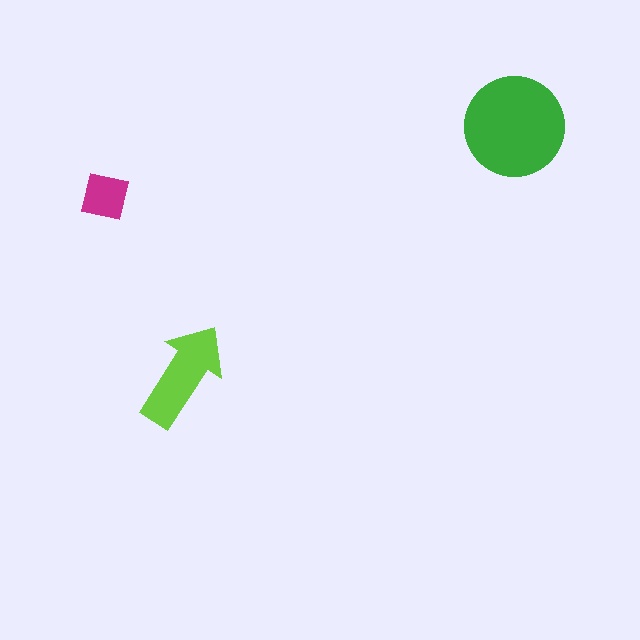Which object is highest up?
The green circle is topmost.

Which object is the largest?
The green circle.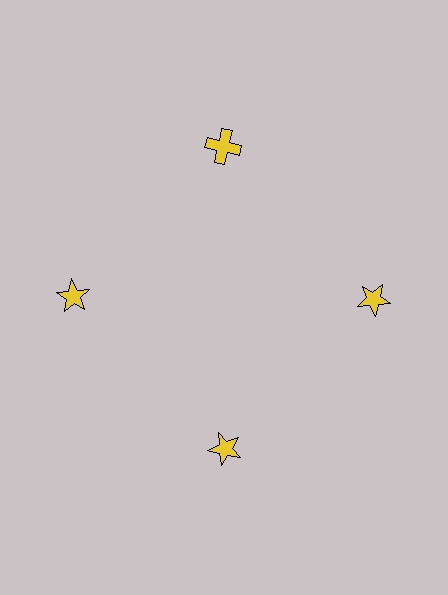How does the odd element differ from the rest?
It has a different shape: cross instead of star.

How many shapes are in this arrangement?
There are 4 shapes arranged in a ring pattern.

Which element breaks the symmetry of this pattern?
The yellow cross at roughly the 12 o'clock position breaks the symmetry. All other shapes are yellow stars.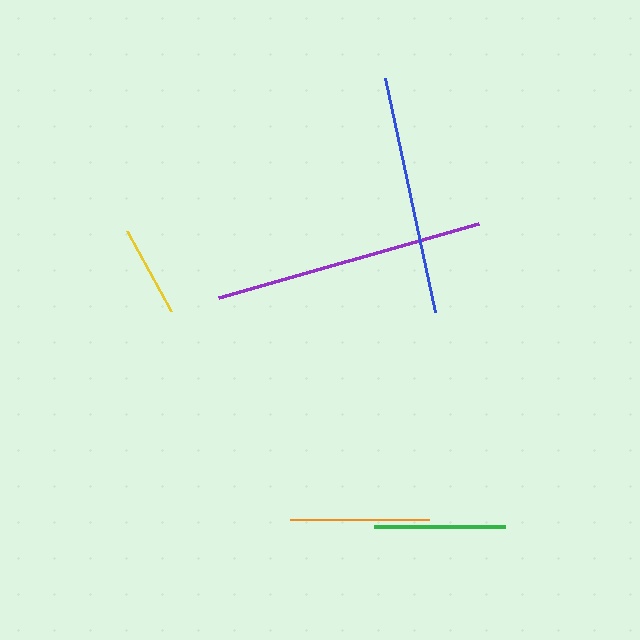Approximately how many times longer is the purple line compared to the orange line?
The purple line is approximately 1.9 times the length of the orange line.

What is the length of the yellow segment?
The yellow segment is approximately 90 pixels long.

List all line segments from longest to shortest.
From longest to shortest: purple, blue, orange, green, yellow.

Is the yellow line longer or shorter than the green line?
The green line is longer than the yellow line.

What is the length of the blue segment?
The blue segment is approximately 239 pixels long.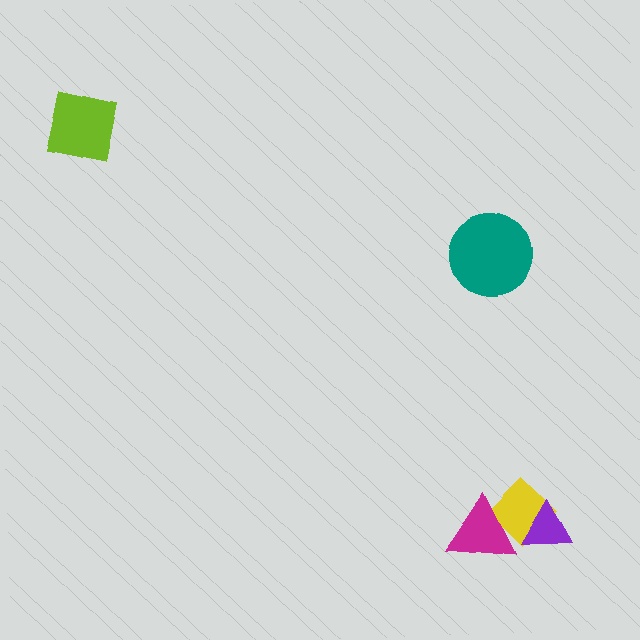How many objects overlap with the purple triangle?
1 object overlaps with the purple triangle.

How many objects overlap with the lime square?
0 objects overlap with the lime square.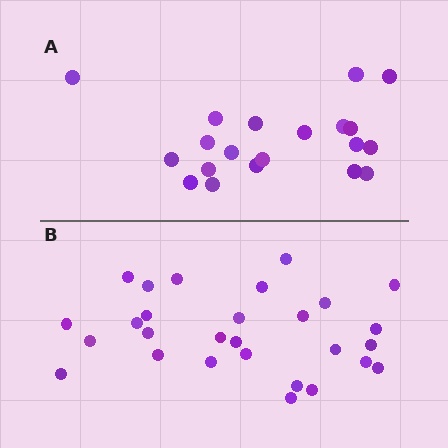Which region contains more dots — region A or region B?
Region B (the bottom region) has more dots.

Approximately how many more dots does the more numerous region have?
Region B has roughly 8 or so more dots than region A.